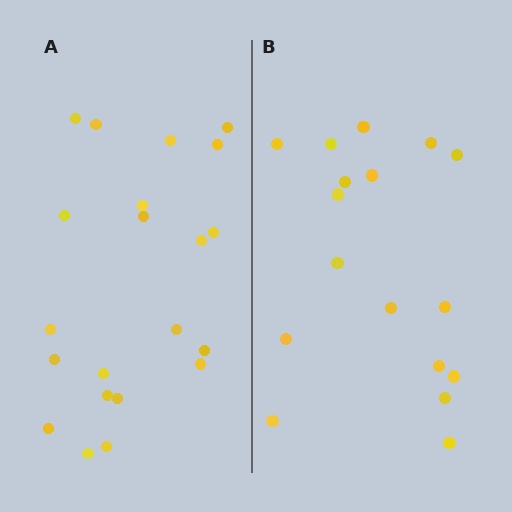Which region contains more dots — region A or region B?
Region A (the left region) has more dots.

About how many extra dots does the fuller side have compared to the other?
Region A has about 4 more dots than region B.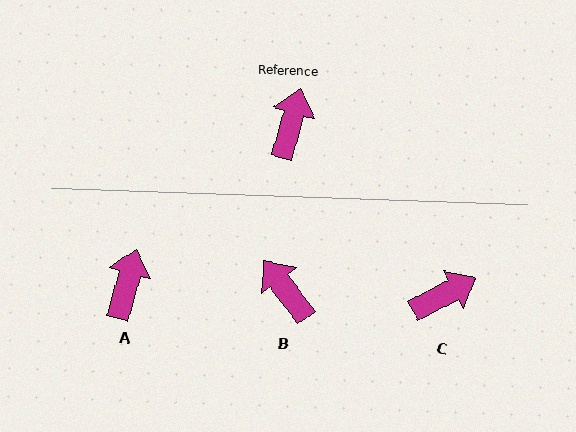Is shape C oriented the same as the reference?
No, it is off by about 47 degrees.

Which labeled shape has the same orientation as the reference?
A.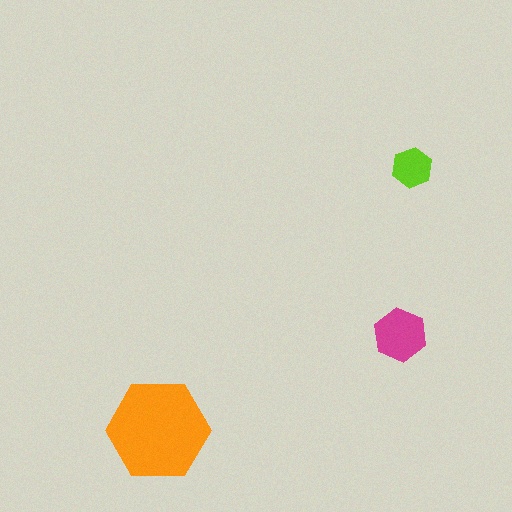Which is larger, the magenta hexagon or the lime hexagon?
The magenta one.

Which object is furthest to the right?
The lime hexagon is rightmost.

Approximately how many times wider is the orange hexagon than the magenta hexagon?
About 2 times wider.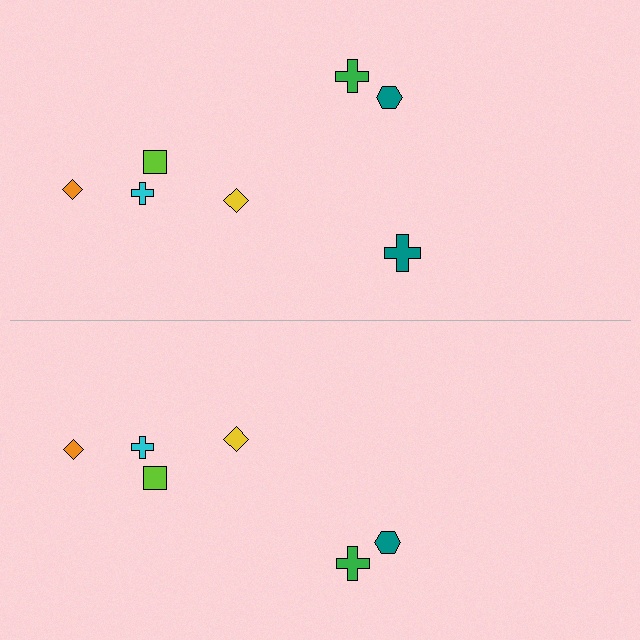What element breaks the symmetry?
A teal cross is missing from the bottom side.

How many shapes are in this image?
There are 13 shapes in this image.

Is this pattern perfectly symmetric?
No, the pattern is not perfectly symmetric. A teal cross is missing from the bottom side.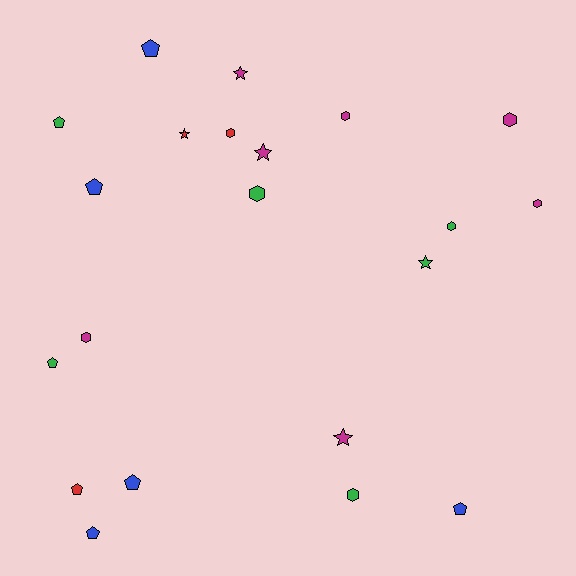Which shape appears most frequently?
Pentagon, with 8 objects.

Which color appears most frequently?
Magenta, with 7 objects.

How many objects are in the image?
There are 21 objects.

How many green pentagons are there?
There are 2 green pentagons.